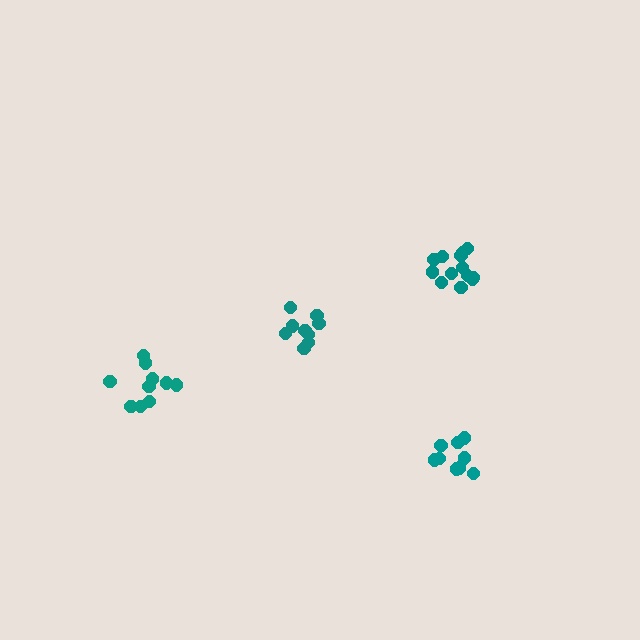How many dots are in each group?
Group 1: 9 dots, Group 2: 10 dots, Group 3: 9 dots, Group 4: 13 dots (41 total).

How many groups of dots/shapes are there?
There are 4 groups.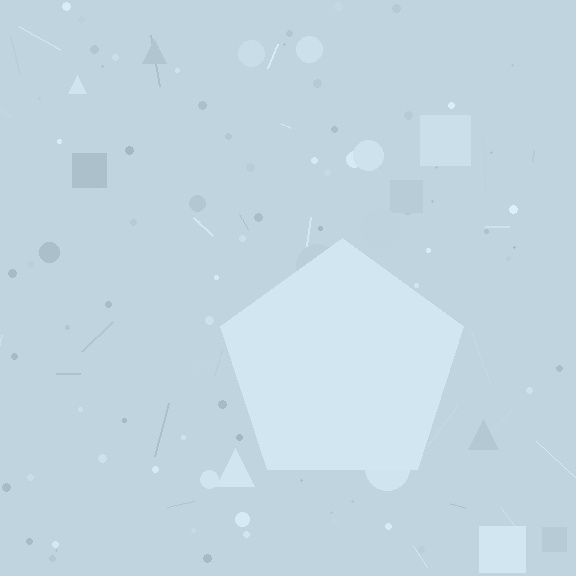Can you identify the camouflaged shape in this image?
The camouflaged shape is a pentagon.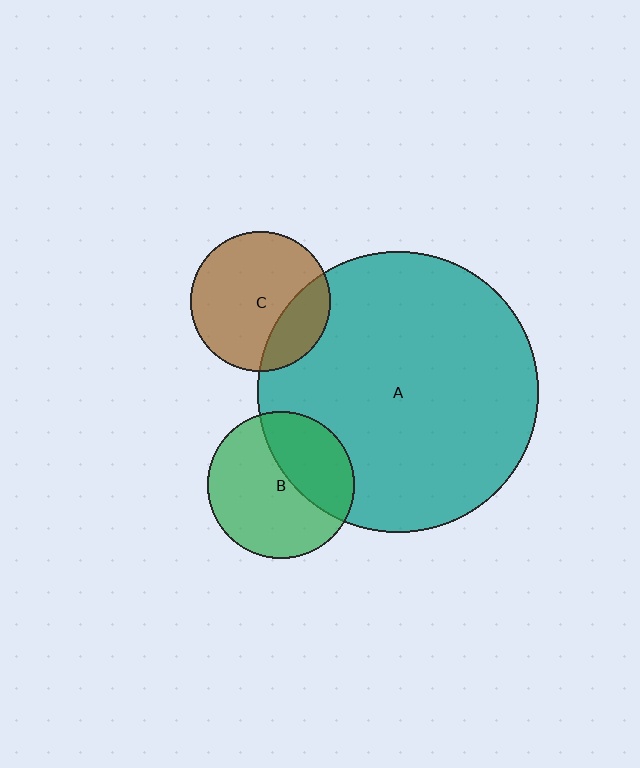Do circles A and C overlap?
Yes.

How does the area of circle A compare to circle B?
Approximately 3.6 times.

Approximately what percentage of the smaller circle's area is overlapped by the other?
Approximately 25%.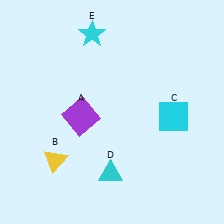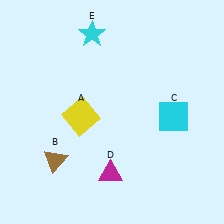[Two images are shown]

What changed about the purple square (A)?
In Image 1, A is purple. In Image 2, it changed to yellow.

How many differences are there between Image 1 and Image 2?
There are 3 differences between the two images.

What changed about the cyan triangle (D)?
In Image 1, D is cyan. In Image 2, it changed to magenta.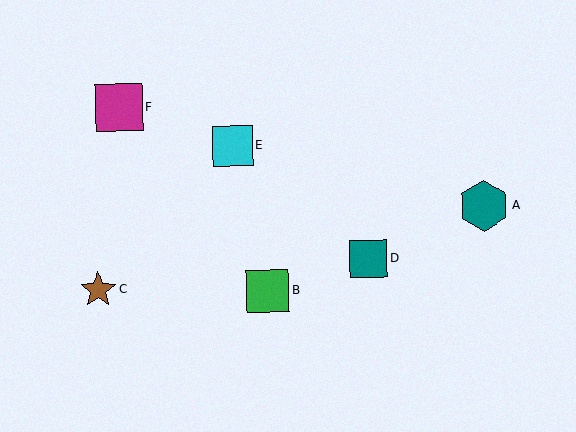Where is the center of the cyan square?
The center of the cyan square is at (233, 146).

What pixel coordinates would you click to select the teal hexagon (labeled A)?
Click at (484, 206) to select the teal hexagon A.